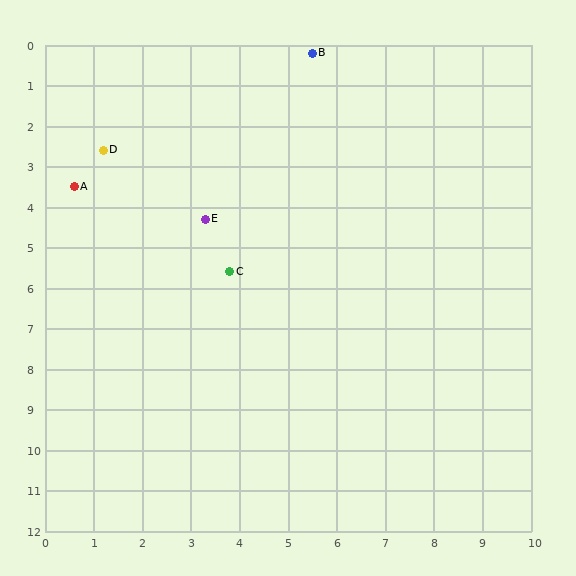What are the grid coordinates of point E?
Point E is at approximately (3.3, 4.3).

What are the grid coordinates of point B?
Point B is at approximately (5.5, 0.2).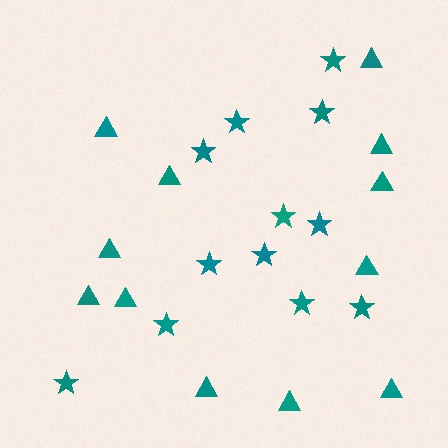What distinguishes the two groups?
There are 2 groups: one group of stars (12) and one group of triangles (12).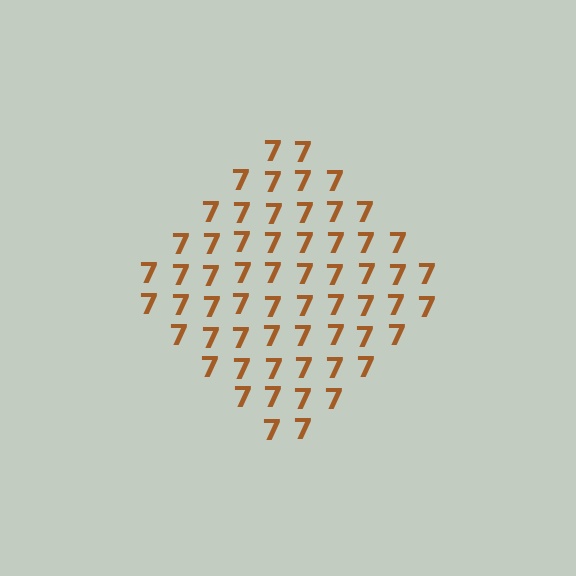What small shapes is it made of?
It is made of small digit 7's.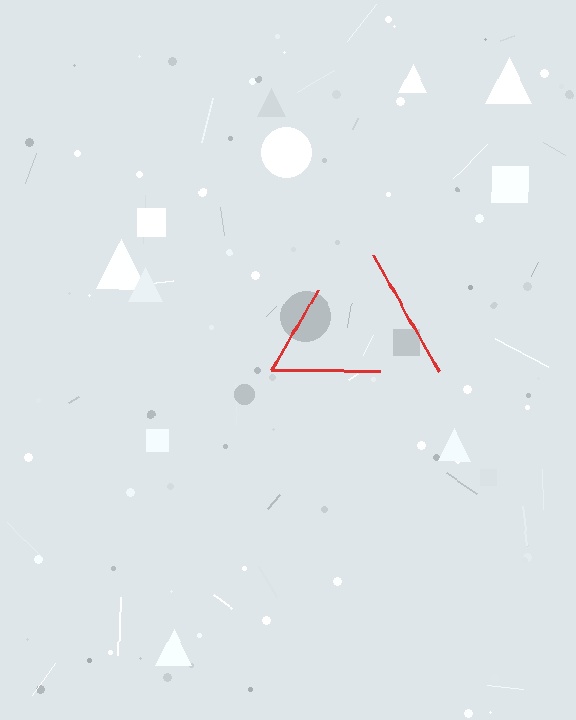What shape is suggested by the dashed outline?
The dashed outline suggests a triangle.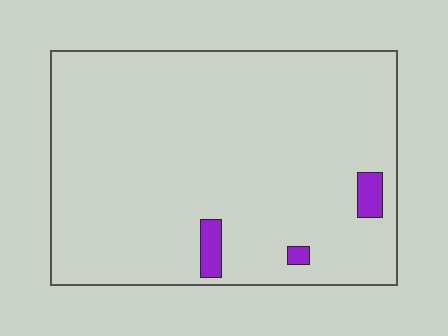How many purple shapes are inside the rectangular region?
3.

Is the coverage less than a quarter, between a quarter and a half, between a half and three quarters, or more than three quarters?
Less than a quarter.